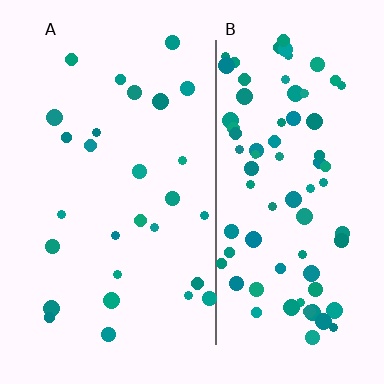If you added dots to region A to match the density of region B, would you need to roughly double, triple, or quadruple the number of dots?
Approximately triple.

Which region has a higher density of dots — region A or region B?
B (the right).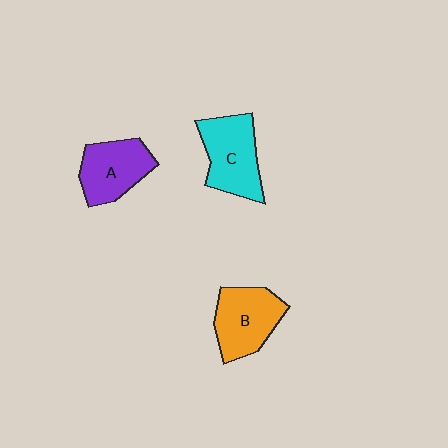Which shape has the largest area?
Shape C (cyan).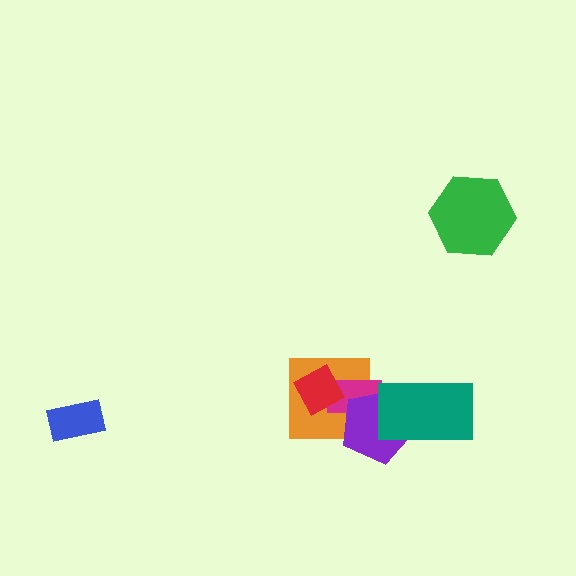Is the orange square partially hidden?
Yes, it is partially covered by another shape.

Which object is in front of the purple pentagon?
The teal rectangle is in front of the purple pentagon.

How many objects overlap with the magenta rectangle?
3 objects overlap with the magenta rectangle.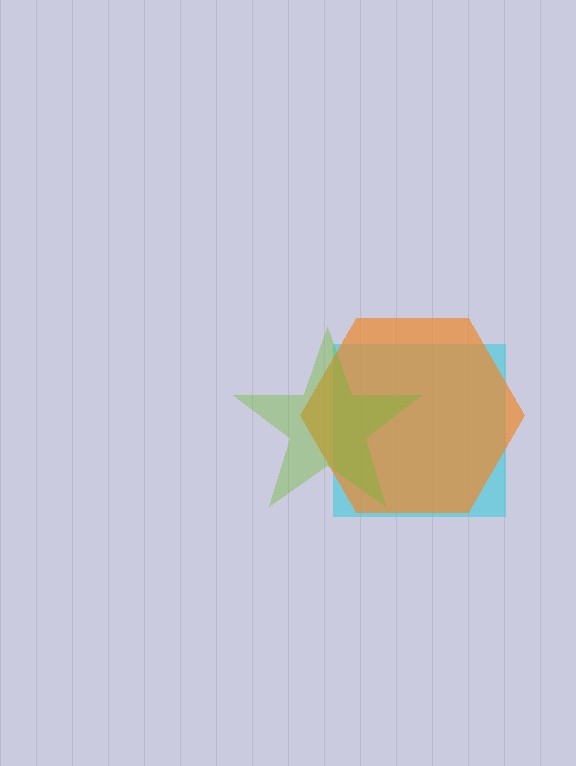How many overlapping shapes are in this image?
There are 3 overlapping shapes in the image.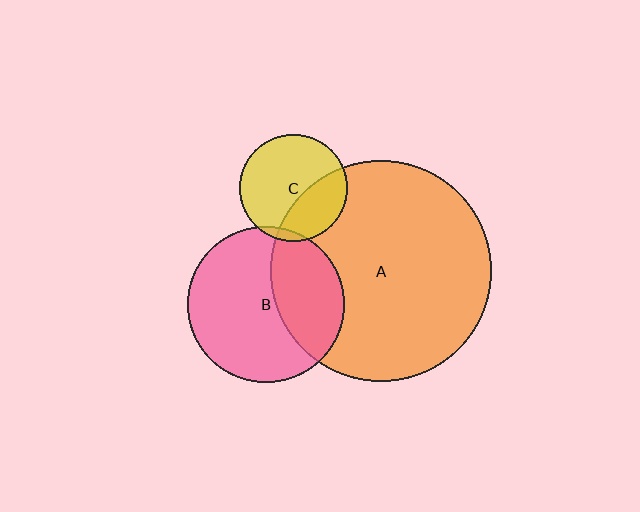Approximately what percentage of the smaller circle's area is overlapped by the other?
Approximately 5%.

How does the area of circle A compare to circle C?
Approximately 4.2 times.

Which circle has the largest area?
Circle A (orange).